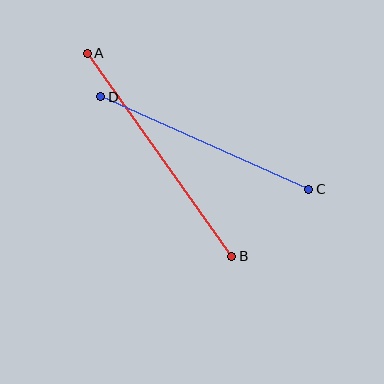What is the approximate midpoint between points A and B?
The midpoint is at approximately (159, 155) pixels.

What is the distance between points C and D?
The distance is approximately 228 pixels.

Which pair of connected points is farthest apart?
Points A and B are farthest apart.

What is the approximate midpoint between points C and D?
The midpoint is at approximately (205, 143) pixels.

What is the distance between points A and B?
The distance is approximately 249 pixels.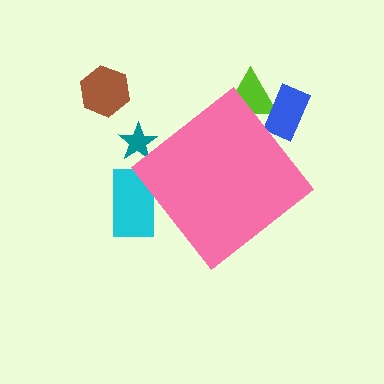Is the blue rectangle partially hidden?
Yes, the blue rectangle is partially hidden behind the pink diamond.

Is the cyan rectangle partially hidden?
Yes, the cyan rectangle is partially hidden behind the pink diamond.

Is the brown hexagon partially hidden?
No, the brown hexagon is fully visible.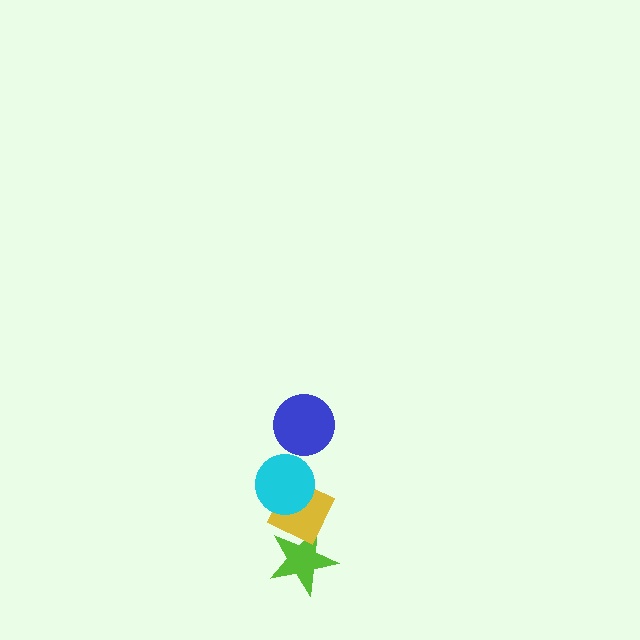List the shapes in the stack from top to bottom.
From top to bottom: the blue circle, the cyan circle, the yellow diamond, the lime star.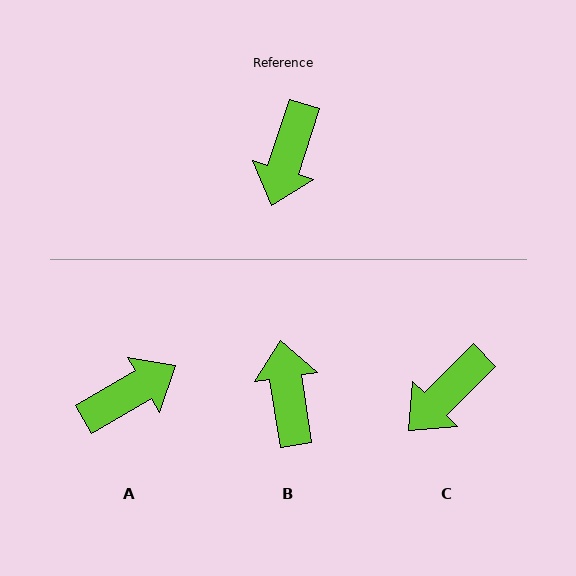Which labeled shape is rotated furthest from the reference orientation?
B, about 154 degrees away.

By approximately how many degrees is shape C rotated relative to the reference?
Approximately 28 degrees clockwise.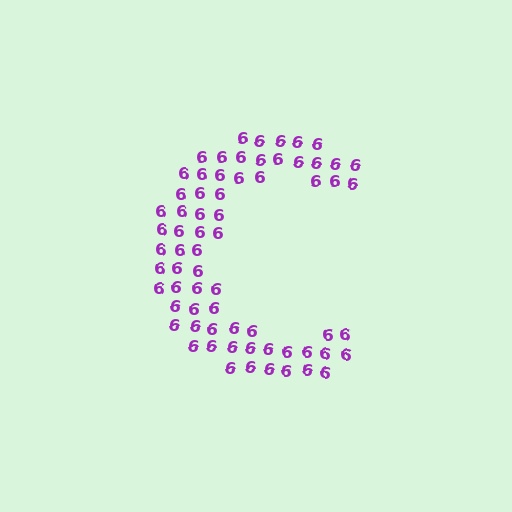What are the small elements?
The small elements are digit 6's.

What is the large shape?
The large shape is the letter C.